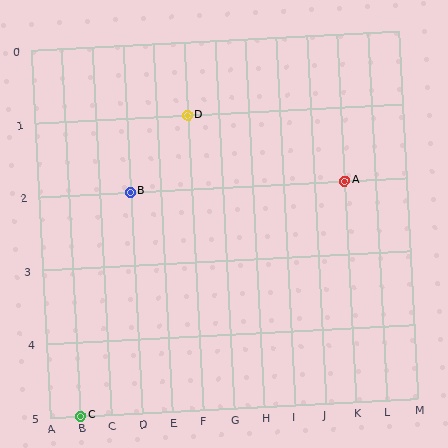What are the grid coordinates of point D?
Point D is at grid coordinates (F, 1).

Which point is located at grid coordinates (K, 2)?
Point A is at (K, 2).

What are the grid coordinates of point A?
Point A is at grid coordinates (K, 2).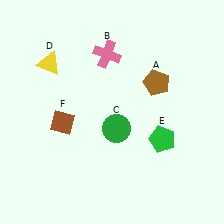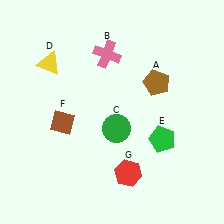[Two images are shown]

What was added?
A red hexagon (G) was added in Image 2.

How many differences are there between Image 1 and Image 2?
There is 1 difference between the two images.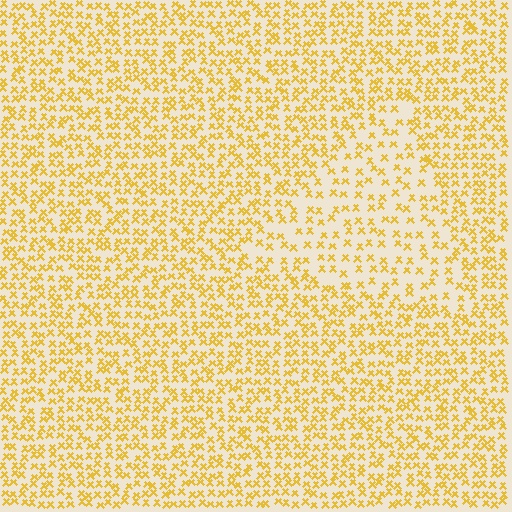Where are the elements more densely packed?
The elements are more densely packed outside the triangle boundary.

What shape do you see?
I see a triangle.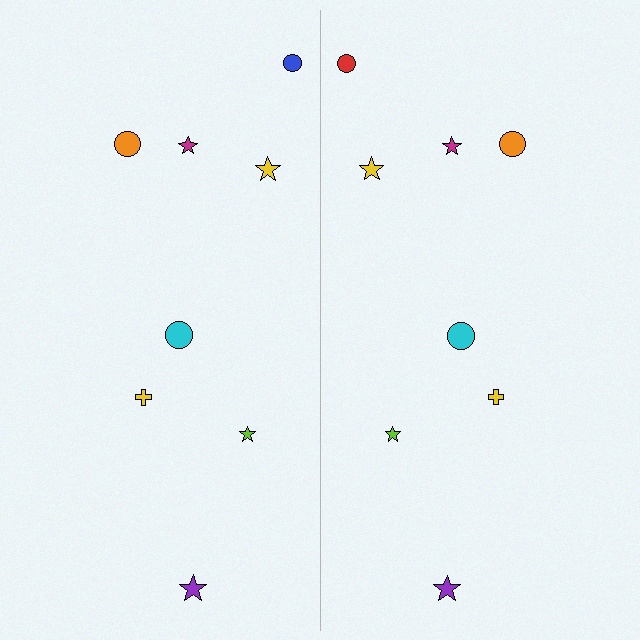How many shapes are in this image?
There are 16 shapes in this image.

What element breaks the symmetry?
The red circle on the right side breaks the symmetry — its mirror counterpart is blue.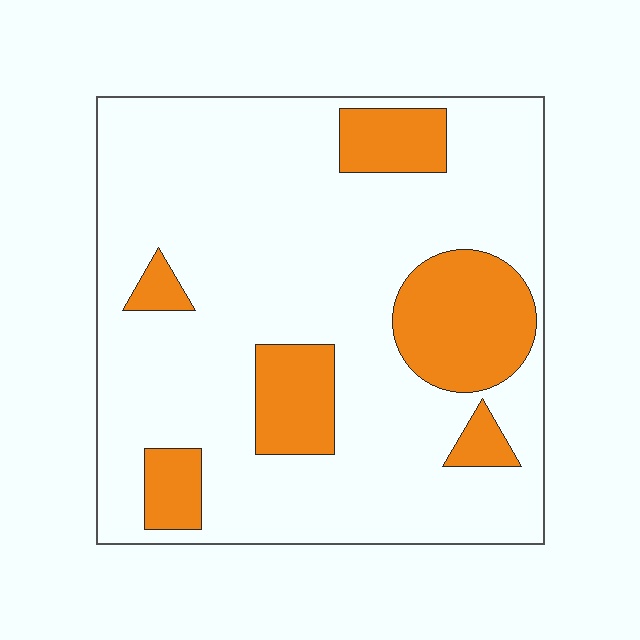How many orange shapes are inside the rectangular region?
6.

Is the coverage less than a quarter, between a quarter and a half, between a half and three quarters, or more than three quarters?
Less than a quarter.